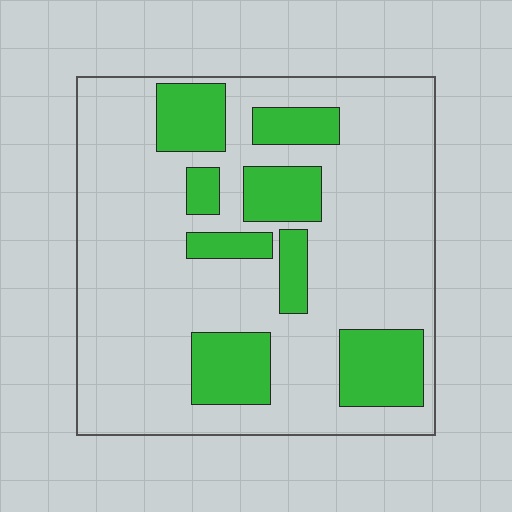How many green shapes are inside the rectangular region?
8.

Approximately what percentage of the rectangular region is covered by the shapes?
Approximately 25%.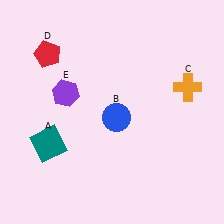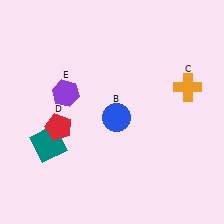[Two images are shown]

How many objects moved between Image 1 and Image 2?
1 object moved between the two images.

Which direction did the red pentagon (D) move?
The red pentagon (D) moved down.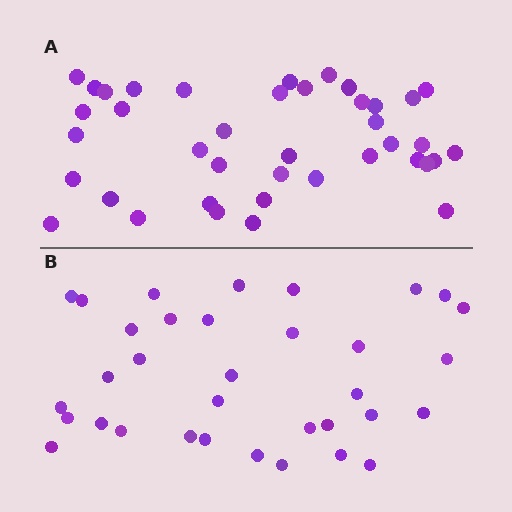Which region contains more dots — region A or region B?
Region A (the top region) has more dots.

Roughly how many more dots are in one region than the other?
Region A has about 6 more dots than region B.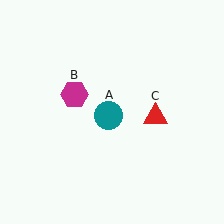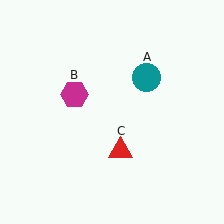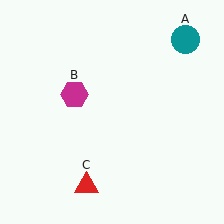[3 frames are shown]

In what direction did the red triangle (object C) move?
The red triangle (object C) moved down and to the left.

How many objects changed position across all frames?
2 objects changed position: teal circle (object A), red triangle (object C).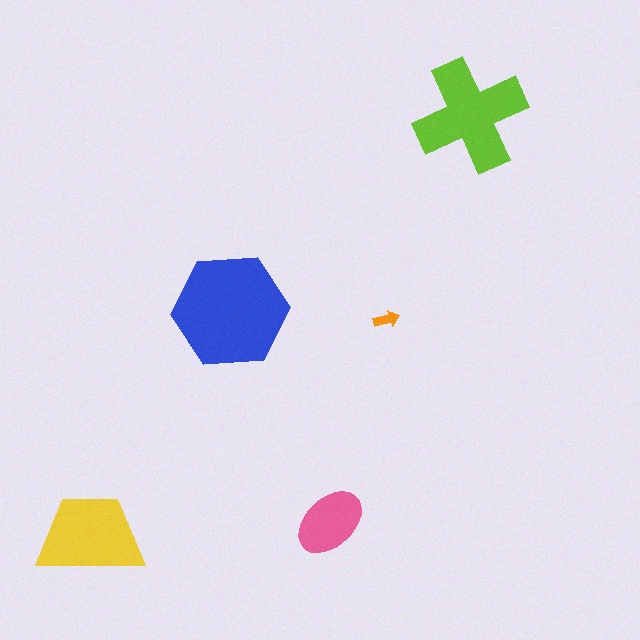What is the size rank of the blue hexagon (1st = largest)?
1st.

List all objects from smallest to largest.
The orange arrow, the pink ellipse, the yellow trapezoid, the lime cross, the blue hexagon.